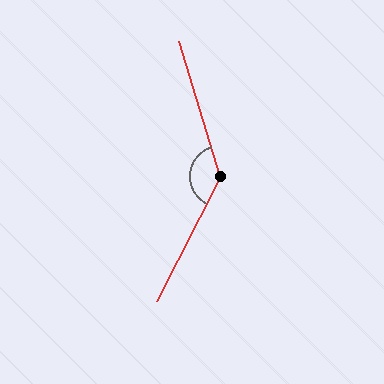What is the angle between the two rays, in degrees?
Approximately 136 degrees.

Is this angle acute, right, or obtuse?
It is obtuse.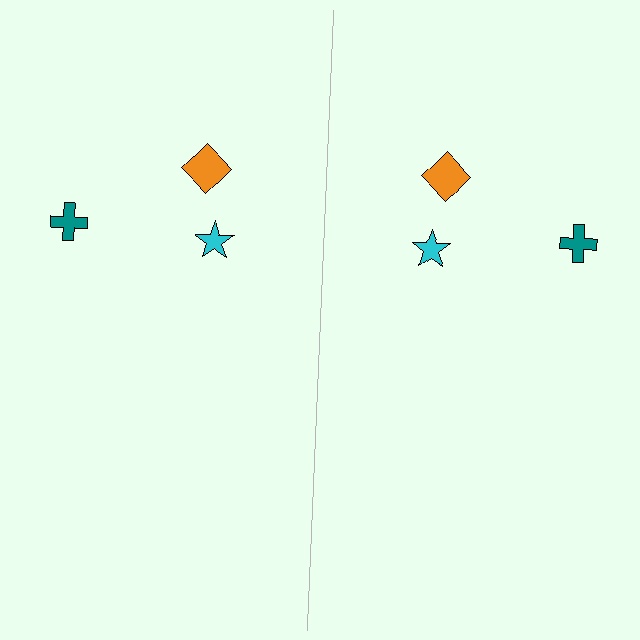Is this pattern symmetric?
Yes, this pattern has bilateral (reflection) symmetry.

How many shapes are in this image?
There are 6 shapes in this image.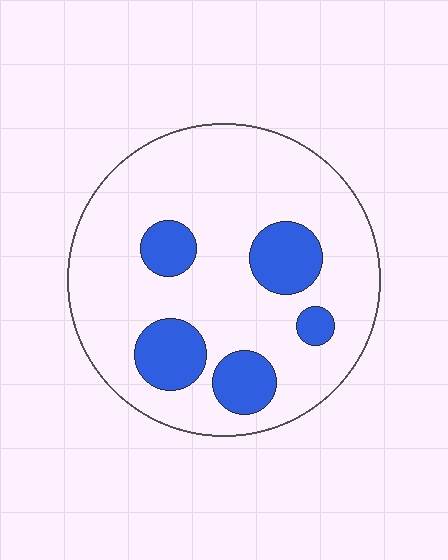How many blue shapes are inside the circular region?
5.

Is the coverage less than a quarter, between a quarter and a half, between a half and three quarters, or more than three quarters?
Less than a quarter.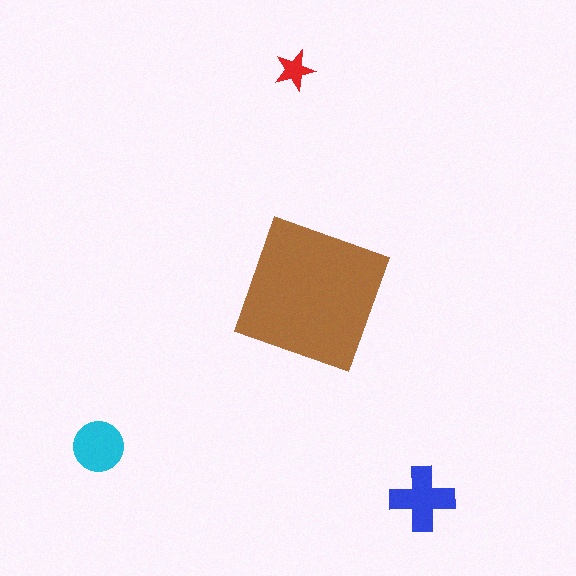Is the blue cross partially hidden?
No, the blue cross is fully visible.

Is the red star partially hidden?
No, the red star is fully visible.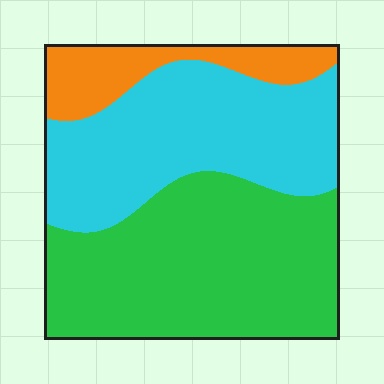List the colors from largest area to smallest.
From largest to smallest: green, cyan, orange.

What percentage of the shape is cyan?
Cyan takes up about three eighths (3/8) of the shape.